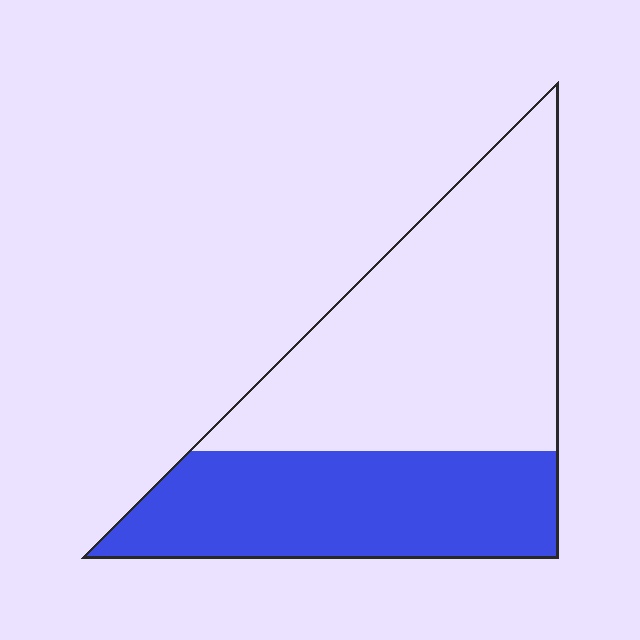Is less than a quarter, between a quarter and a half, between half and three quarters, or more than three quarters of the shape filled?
Between a quarter and a half.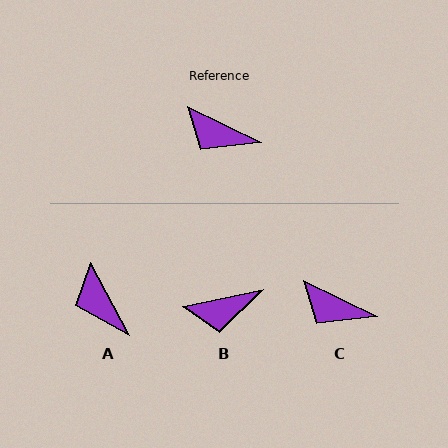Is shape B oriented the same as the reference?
No, it is off by about 38 degrees.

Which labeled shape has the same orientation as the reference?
C.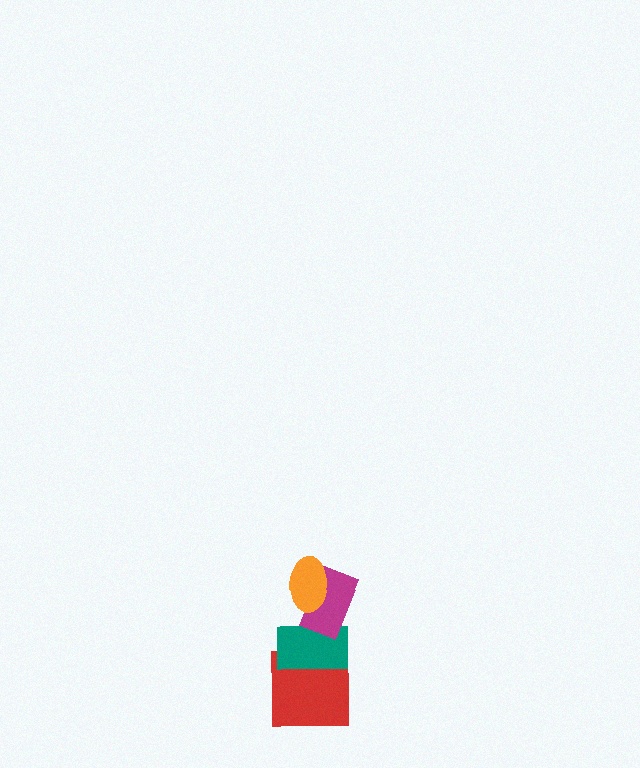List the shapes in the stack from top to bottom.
From top to bottom: the orange ellipse, the magenta rectangle, the teal rectangle, the red square.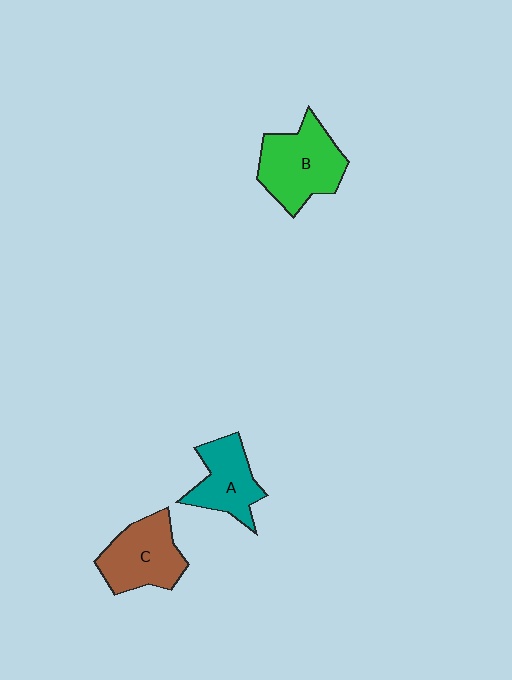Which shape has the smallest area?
Shape A (teal).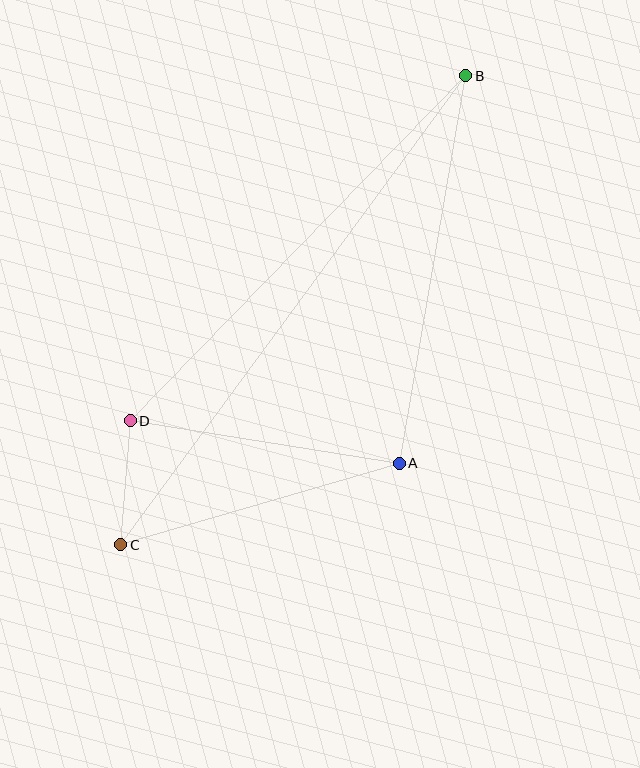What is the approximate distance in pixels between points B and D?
The distance between B and D is approximately 481 pixels.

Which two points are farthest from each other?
Points B and C are farthest from each other.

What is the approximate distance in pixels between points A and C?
The distance between A and C is approximately 290 pixels.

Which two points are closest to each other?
Points C and D are closest to each other.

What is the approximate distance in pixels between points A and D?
The distance between A and D is approximately 272 pixels.